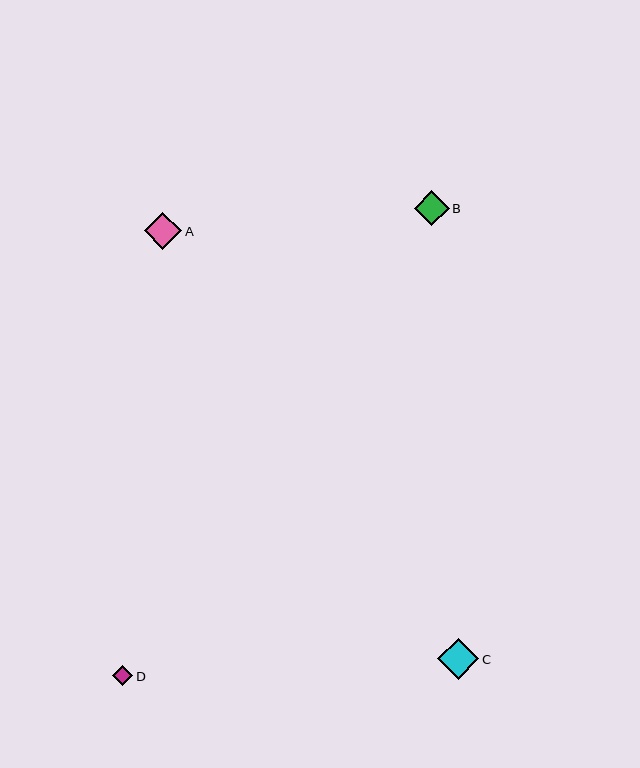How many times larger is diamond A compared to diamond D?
Diamond A is approximately 1.8 times the size of diamond D.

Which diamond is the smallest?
Diamond D is the smallest with a size of approximately 20 pixels.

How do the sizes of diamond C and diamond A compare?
Diamond C and diamond A are approximately the same size.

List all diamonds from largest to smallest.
From largest to smallest: C, A, B, D.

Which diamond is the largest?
Diamond C is the largest with a size of approximately 41 pixels.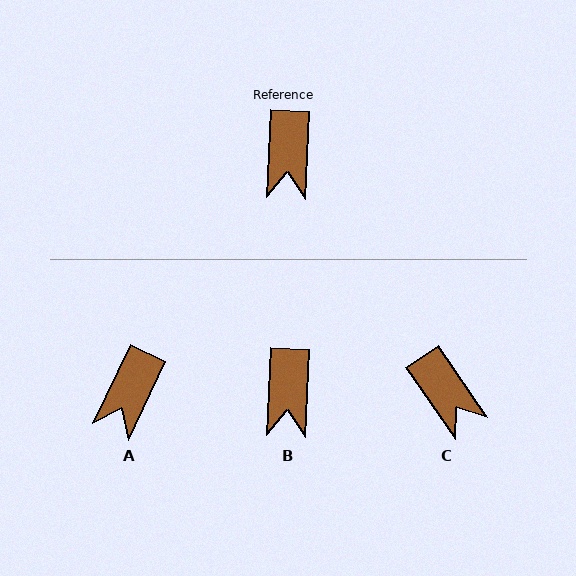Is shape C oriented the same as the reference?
No, it is off by about 37 degrees.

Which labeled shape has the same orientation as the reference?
B.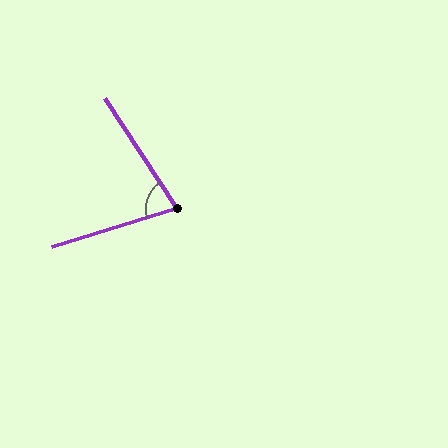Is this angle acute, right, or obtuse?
It is acute.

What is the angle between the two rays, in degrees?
Approximately 74 degrees.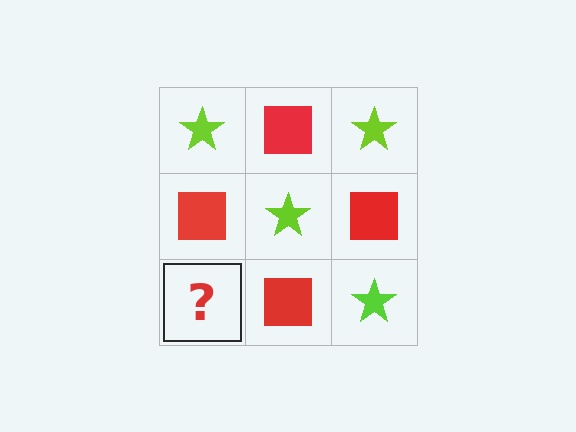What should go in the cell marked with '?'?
The missing cell should contain a lime star.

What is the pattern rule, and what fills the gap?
The rule is that it alternates lime star and red square in a checkerboard pattern. The gap should be filled with a lime star.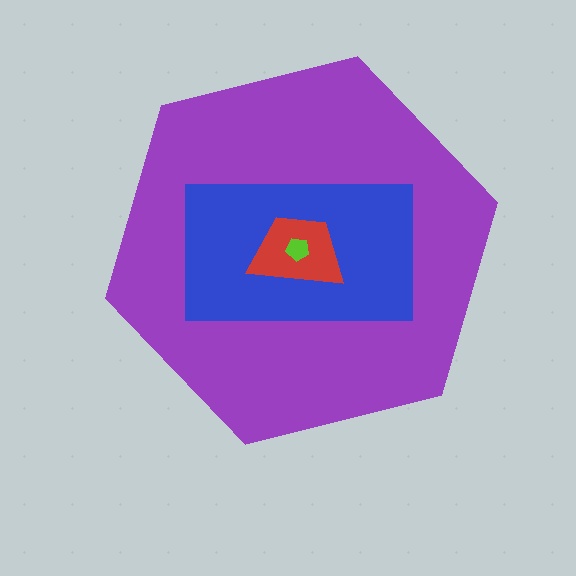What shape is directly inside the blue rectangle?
The red trapezoid.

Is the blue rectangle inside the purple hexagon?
Yes.